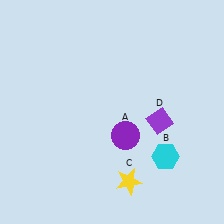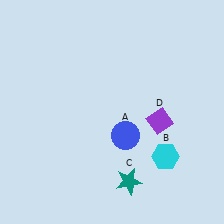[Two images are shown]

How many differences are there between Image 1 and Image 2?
There are 2 differences between the two images.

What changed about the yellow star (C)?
In Image 1, C is yellow. In Image 2, it changed to teal.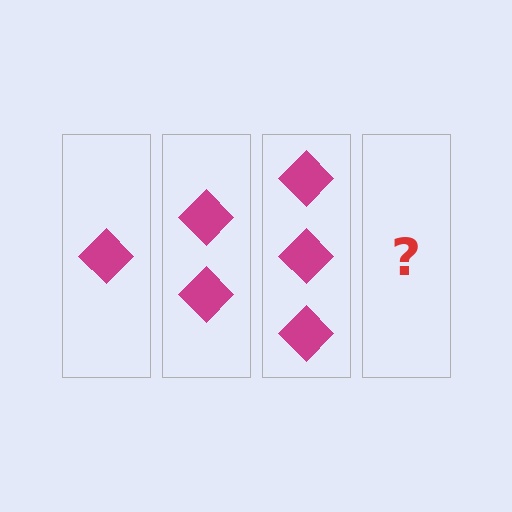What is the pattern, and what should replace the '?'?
The pattern is that each step adds one more diamond. The '?' should be 4 diamonds.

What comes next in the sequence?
The next element should be 4 diamonds.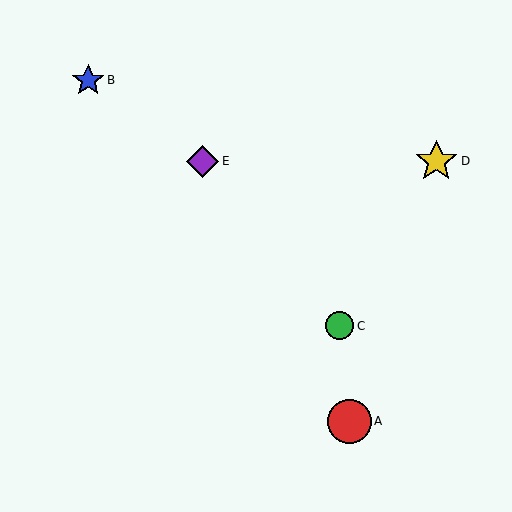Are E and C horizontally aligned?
No, E is at y≈161 and C is at y≈326.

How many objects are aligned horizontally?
2 objects (D, E) are aligned horizontally.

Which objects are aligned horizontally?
Objects D, E are aligned horizontally.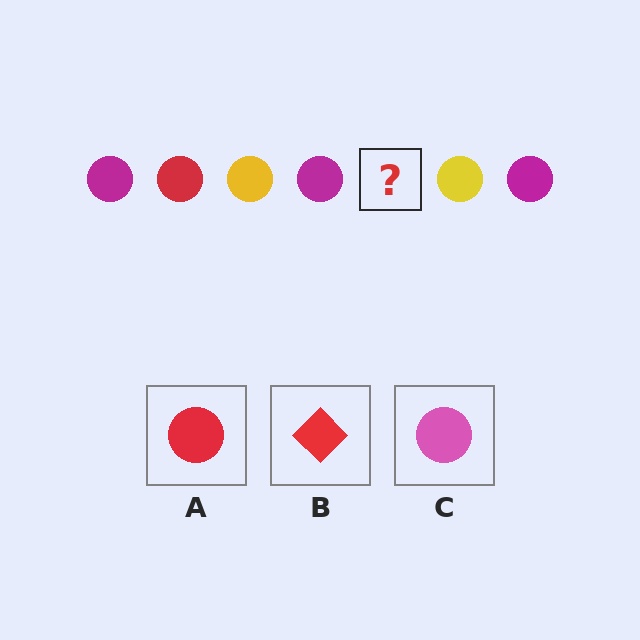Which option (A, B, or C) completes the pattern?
A.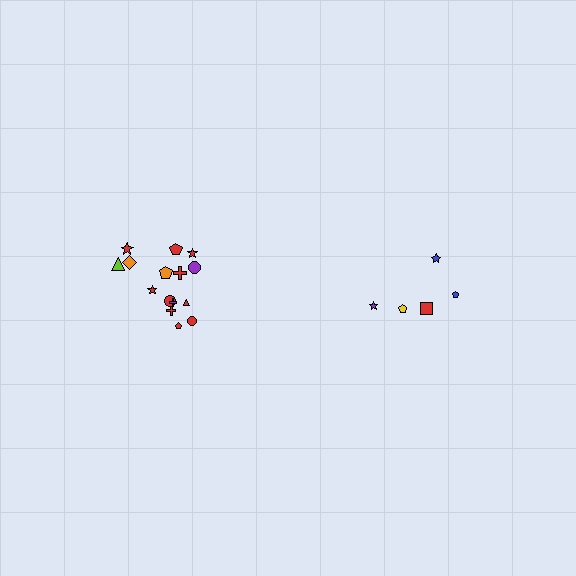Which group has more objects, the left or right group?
The left group.